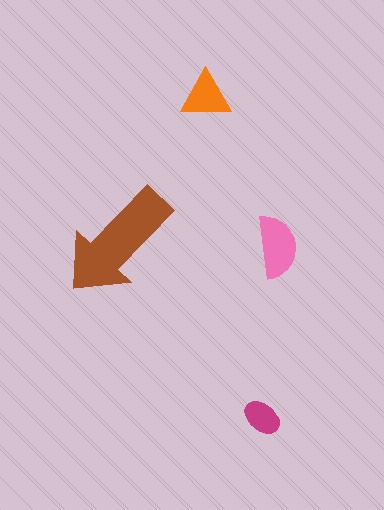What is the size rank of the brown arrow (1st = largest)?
1st.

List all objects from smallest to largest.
The magenta ellipse, the orange triangle, the pink semicircle, the brown arrow.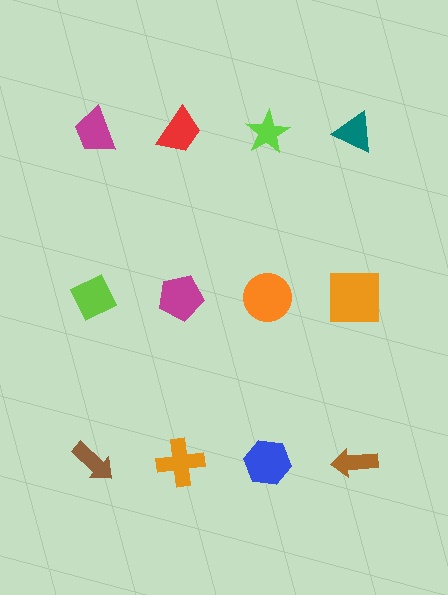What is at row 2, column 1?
A lime diamond.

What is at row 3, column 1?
A brown arrow.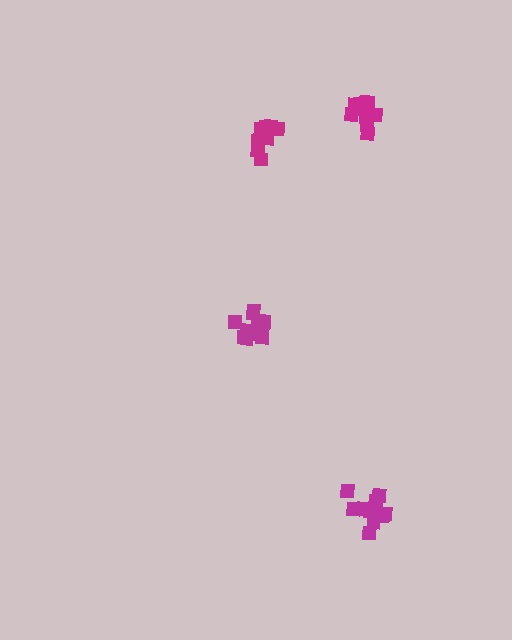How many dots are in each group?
Group 1: 12 dots, Group 2: 11 dots, Group 3: 9 dots, Group 4: 11 dots (43 total).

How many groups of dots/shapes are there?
There are 4 groups.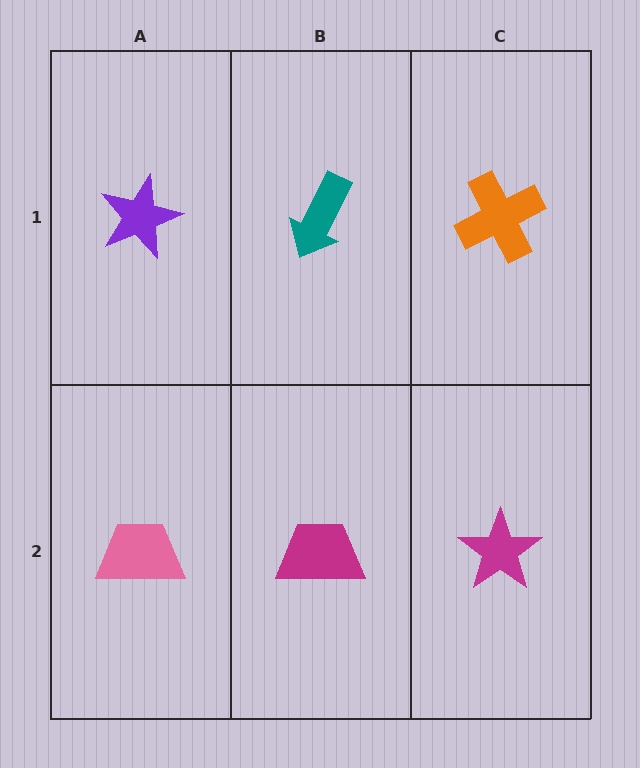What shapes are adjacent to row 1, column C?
A magenta star (row 2, column C), a teal arrow (row 1, column B).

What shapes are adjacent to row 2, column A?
A purple star (row 1, column A), a magenta trapezoid (row 2, column B).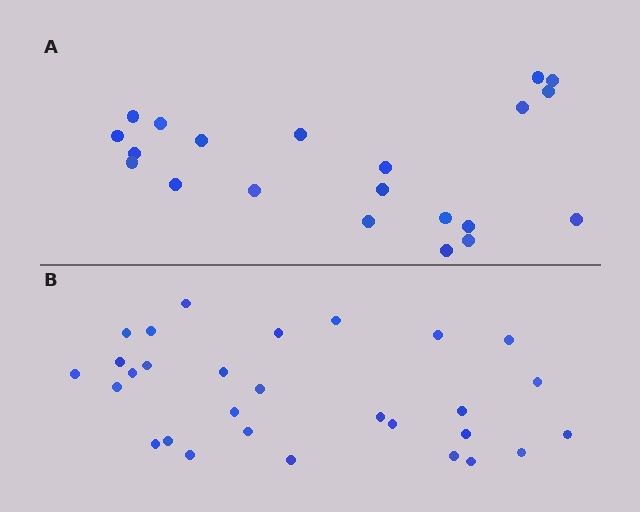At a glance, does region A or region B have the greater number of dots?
Region B (the bottom region) has more dots.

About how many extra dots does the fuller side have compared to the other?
Region B has roughly 8 or so more dots than region A.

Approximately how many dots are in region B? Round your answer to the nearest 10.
About 30 dots. (The exact count is 29, which rounds to 30.)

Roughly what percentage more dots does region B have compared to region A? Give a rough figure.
About 40% more.